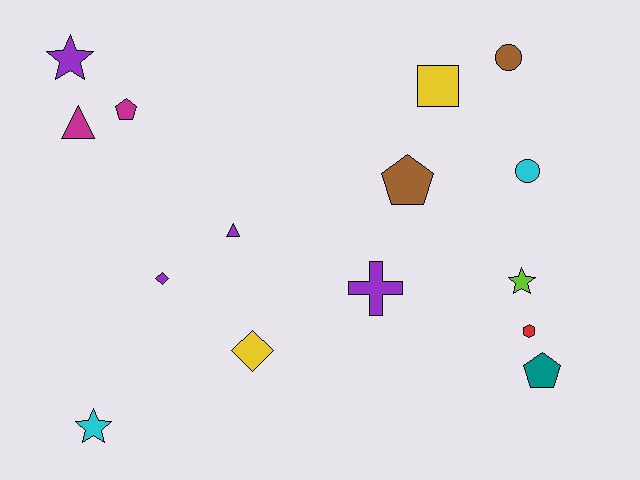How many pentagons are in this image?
There are 3 pentagons.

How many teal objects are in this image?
There is 1 teal object.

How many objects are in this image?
There are 15 objects.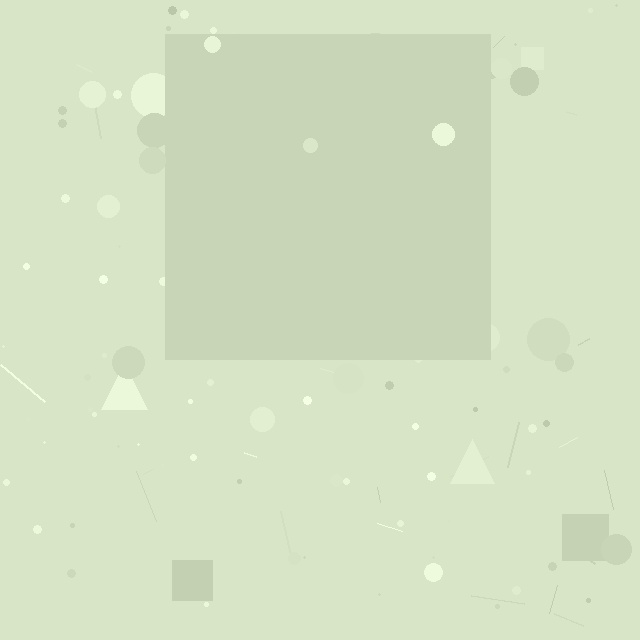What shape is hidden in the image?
A square is hidden in the image.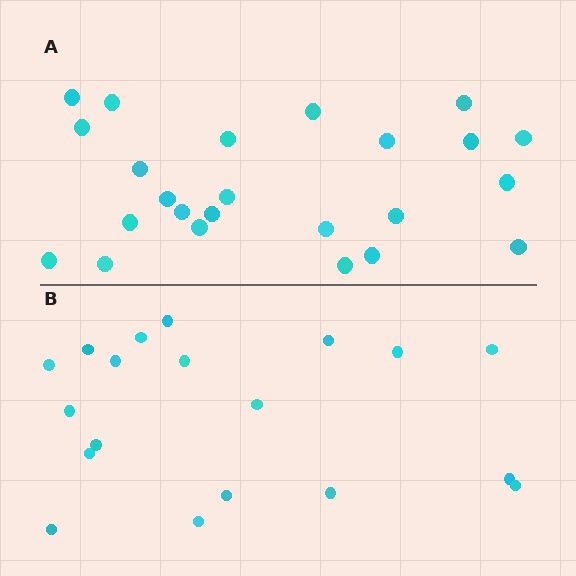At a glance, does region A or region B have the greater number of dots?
Region A (the top region) has more dots.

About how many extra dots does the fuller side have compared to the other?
Region A has about 5 more dots than region B.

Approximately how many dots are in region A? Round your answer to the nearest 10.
About 20 dots. (The exact count is 24, which rounds to 20.)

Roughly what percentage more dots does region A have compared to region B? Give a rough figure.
About 25% more.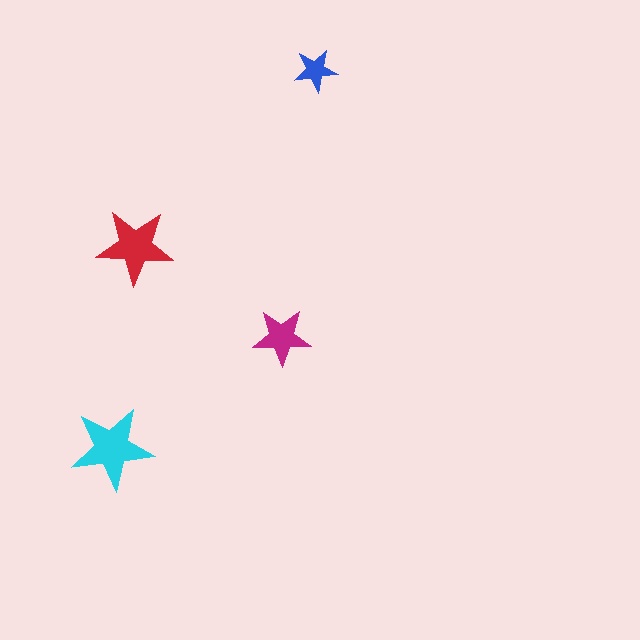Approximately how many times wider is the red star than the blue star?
About 2 times wider.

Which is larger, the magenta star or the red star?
The red one.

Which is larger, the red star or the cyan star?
The cyan one.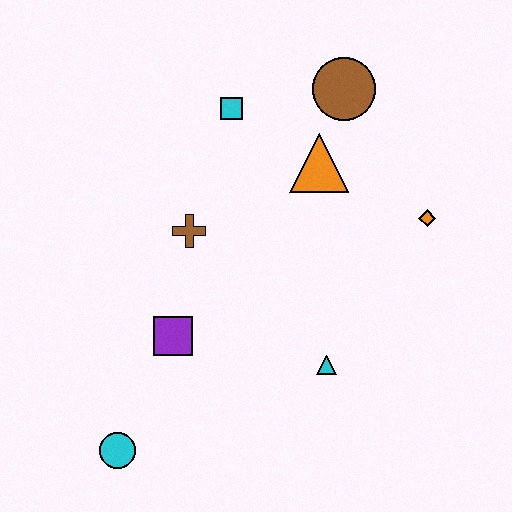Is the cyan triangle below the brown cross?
Yes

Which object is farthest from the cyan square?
The cyan circle is farthest from the cyan square.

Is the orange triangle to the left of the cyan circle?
No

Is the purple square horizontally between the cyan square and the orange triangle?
No